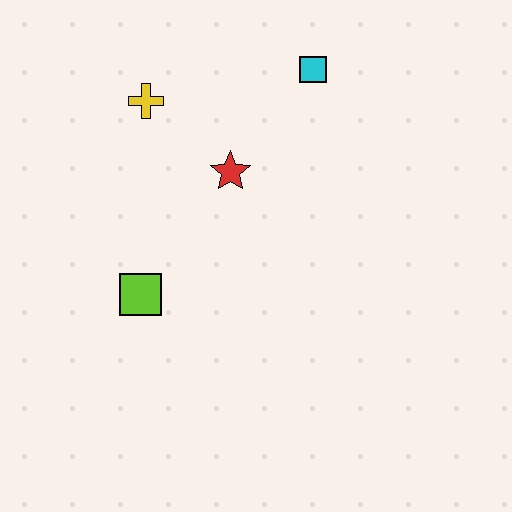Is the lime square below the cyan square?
Yes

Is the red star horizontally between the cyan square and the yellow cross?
Yes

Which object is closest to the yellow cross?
The red star is closest to the yellow cross.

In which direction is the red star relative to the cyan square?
The red star is below the cyan square.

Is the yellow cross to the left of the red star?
Yes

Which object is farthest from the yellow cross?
The lime square is farthest from the yellow cross.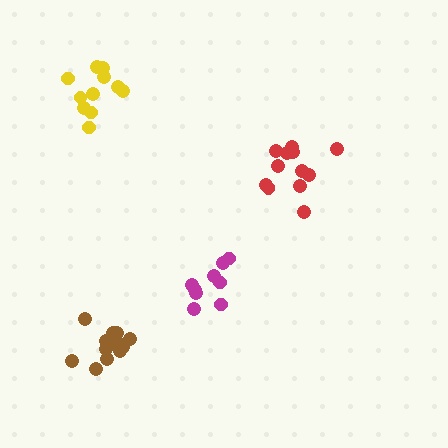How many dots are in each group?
Group 1: 12 dots, Group 2: 9 dots, Group 3: 13 dots, Group 4: 11 dots (45 total).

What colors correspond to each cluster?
The clusters are colored: red, magenta, brown, yellow.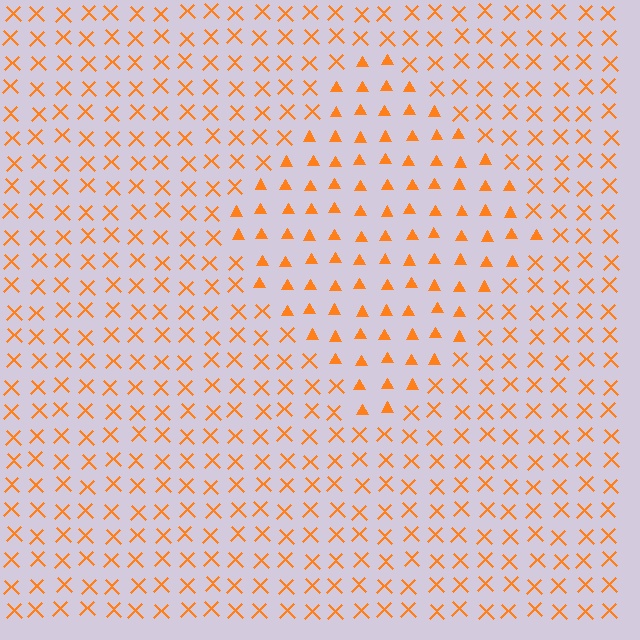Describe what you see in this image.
The image is filled with small orange elements arranged in a uniform grid. A diamond-shaped region contains triangles, while the surrounding area contains X marks. The boundary is defined purely by the change in element shape.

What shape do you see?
I see a diamond.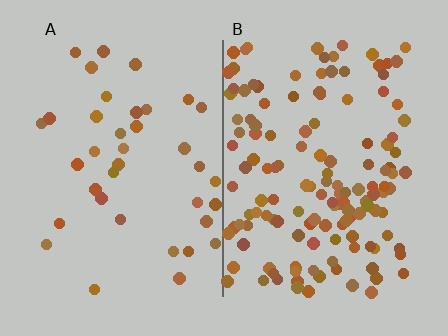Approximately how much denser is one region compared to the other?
Approximately 3.8× — region B over region A.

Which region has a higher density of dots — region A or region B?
B (the right).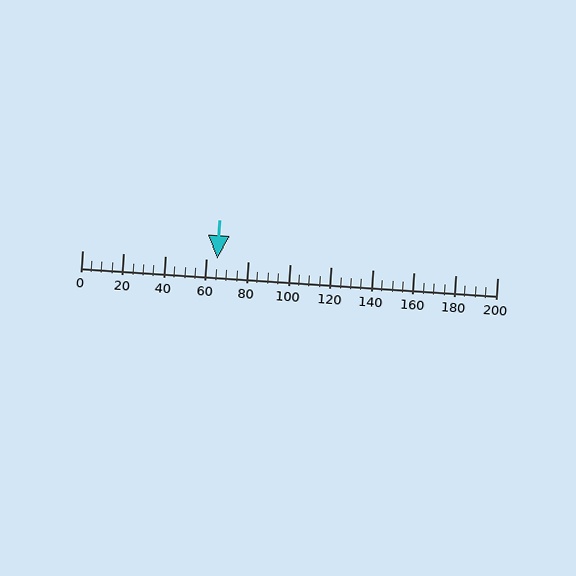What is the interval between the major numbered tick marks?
The major tick marks are spaced 20 units apart.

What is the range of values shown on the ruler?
The ruler shows values from 0 to 200.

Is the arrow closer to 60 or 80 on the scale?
The arrow is closer to 60.